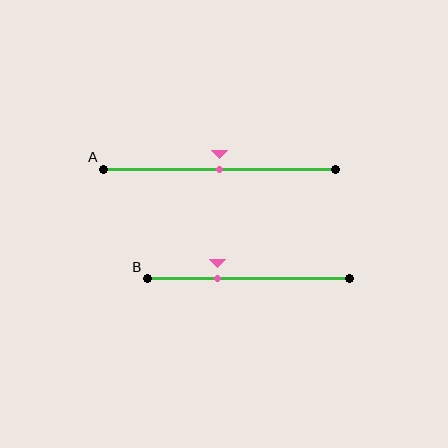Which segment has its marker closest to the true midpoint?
Segment A has its marker closest to the true midpoint.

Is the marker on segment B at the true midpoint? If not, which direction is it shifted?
No, the marker on segment B is shifted to the left by about 15% of the segment length.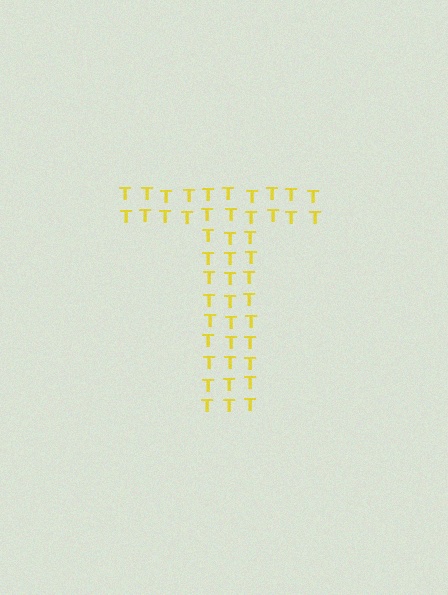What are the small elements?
The small elements are letter T's.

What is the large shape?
The large shape is the letter T.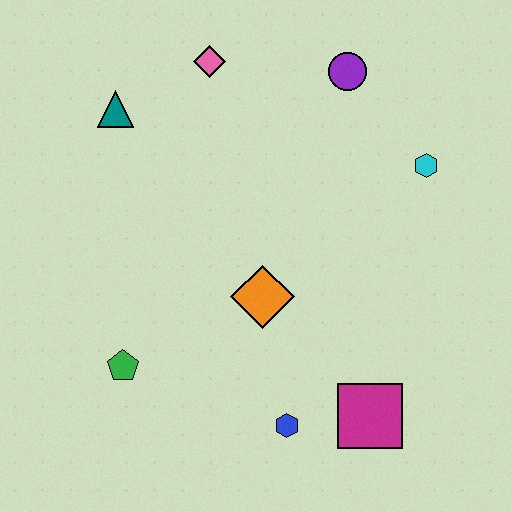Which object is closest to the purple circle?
The cyan hexagon is closest to the purple circle.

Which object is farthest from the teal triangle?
The magenta square is farthest from the teal triangle.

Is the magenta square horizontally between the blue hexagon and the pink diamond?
No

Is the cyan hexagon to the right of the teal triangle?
Yes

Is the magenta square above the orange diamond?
No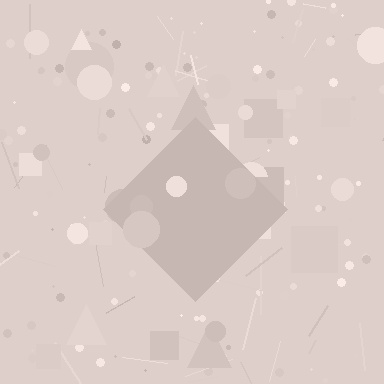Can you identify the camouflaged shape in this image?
The camouflaged shape is a diamond.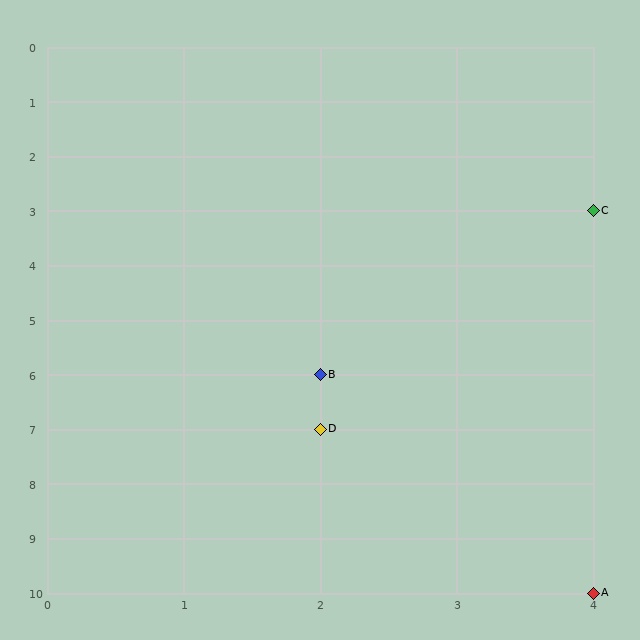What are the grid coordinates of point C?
Point C is at grid coordinates (4, 3).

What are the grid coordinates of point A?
Point A is at grid coordinates (4, 10).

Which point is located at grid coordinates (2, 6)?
Point B is at (2, 6).